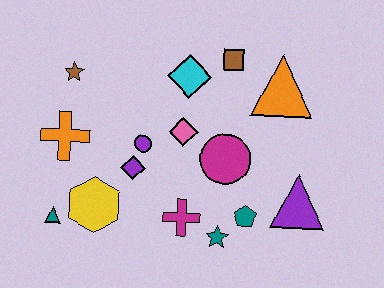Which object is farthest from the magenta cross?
The brown star is farthest from the magenta cross.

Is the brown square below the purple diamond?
No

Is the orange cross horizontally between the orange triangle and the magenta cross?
No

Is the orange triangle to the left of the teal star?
No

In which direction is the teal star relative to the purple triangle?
The teal star is to the left of the purple triangle.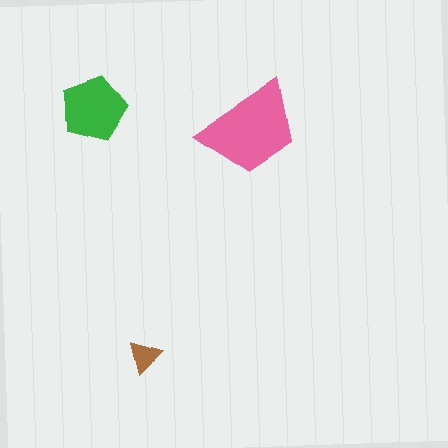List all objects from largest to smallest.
The pink trapezoid, the green pentagon, the brown triangle.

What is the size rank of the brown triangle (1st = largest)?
3rd.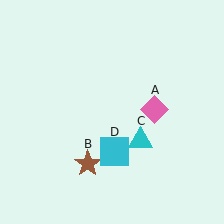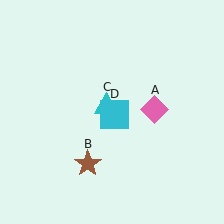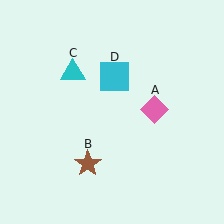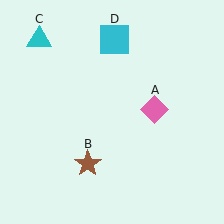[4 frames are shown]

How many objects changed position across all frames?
2 objects changed position: cyan triangle (object C), cyan square (object D).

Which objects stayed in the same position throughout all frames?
Pink diamond (object A) and brown star (object B) remained stationary.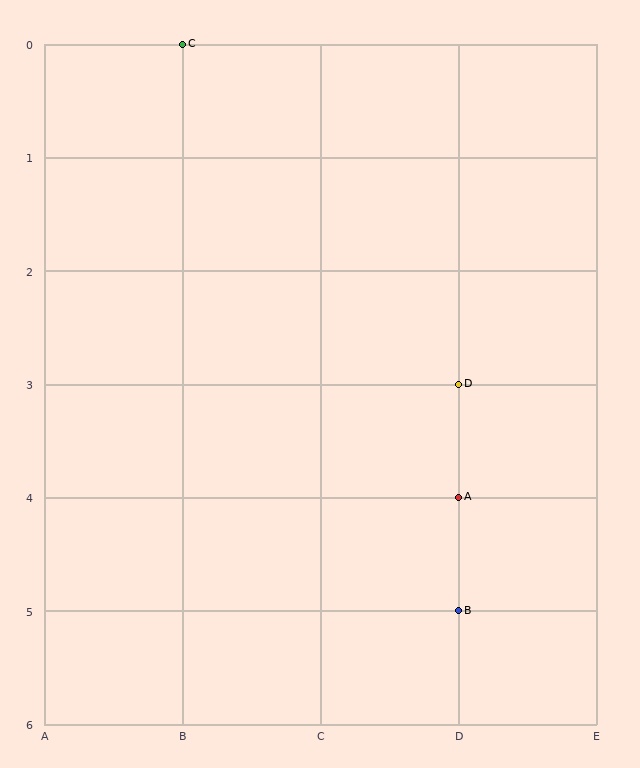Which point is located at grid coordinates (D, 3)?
Point D is at (D, 3).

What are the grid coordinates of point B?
Point B is at grid coordinates (D, 5).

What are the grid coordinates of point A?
Point A is at grid coordinates (D, 4).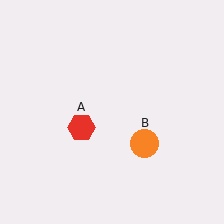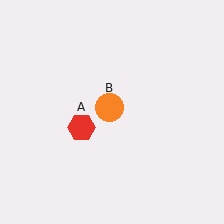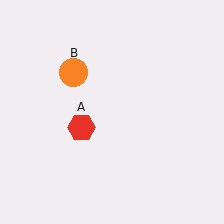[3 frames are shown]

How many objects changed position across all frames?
1 object changed position: orange circle (object B).